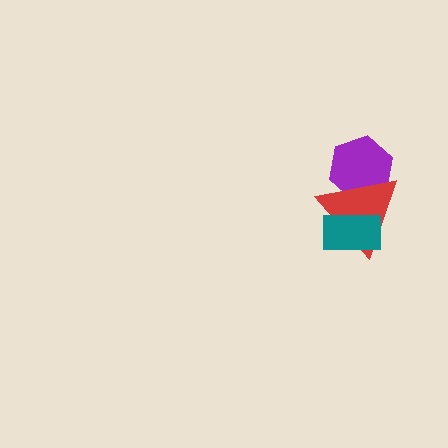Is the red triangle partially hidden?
Yes, it is partially covered by another shape.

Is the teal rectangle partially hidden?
No, no other shape covers it.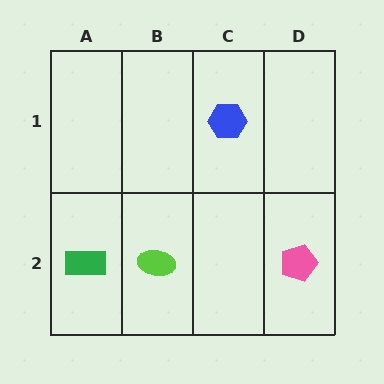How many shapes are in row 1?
1 shape.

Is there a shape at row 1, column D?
No, that cell is empty.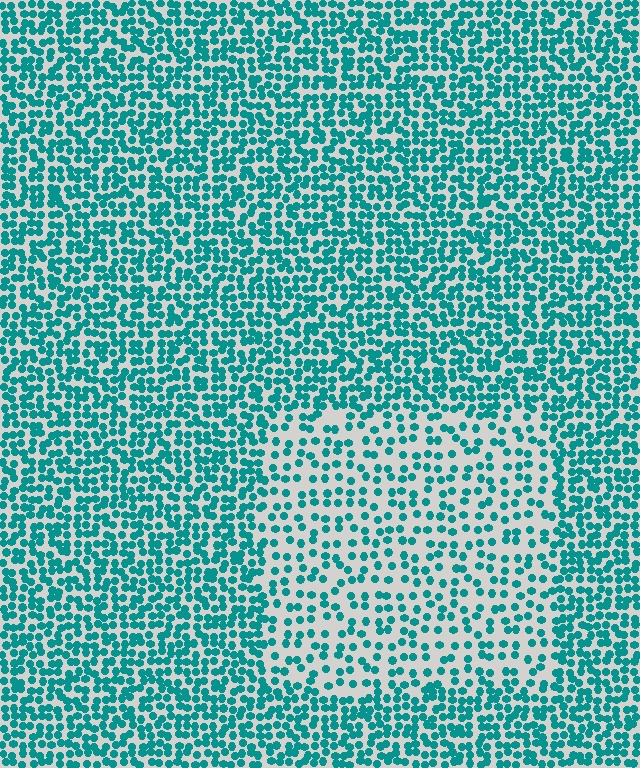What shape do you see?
I see a rectangle.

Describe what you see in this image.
The image contains small teal elements arranged at two different densities. A rectangle-shaped region is visible where the elements are less densely packed than the surrounding area.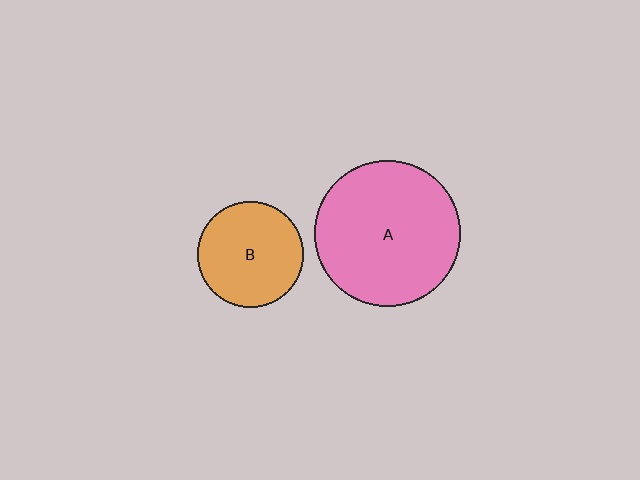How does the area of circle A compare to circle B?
Approximately 1.9 times.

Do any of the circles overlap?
No, none of the circles overlap.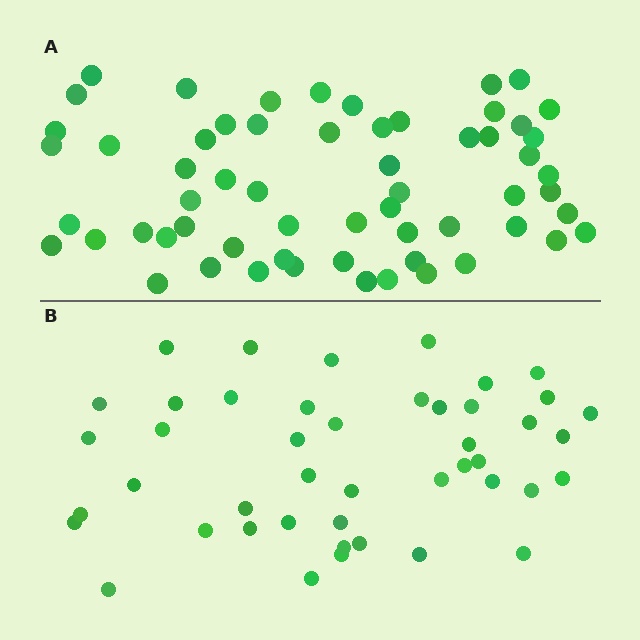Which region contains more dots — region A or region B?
Region A (the top region) has more dots.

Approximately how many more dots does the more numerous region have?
Region A has approximately 15 more dots than region B.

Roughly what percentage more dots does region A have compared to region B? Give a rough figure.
About 35% more.